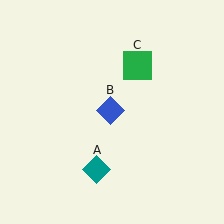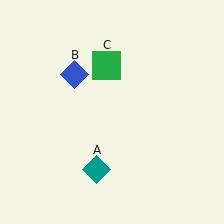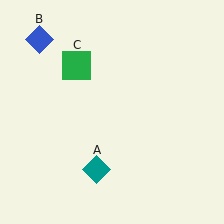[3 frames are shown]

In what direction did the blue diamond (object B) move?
The blue diamond (object B) moved up and to the left.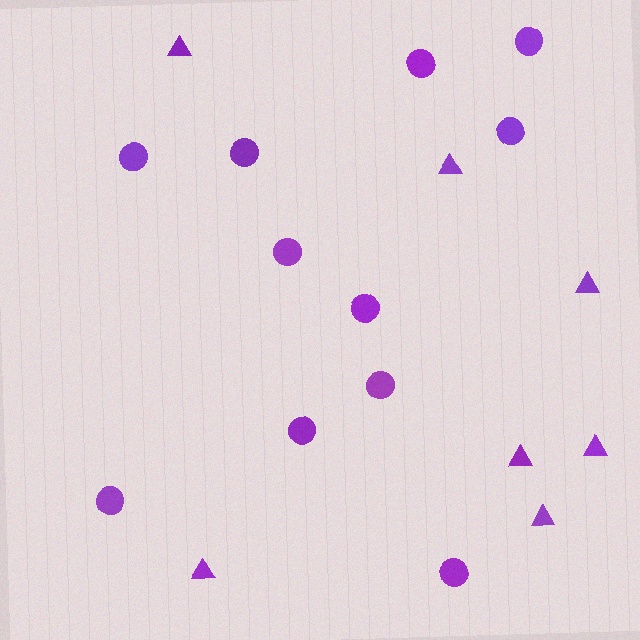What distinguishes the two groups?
There are 2 groups: one group of circles (11) and one group of triangles (7).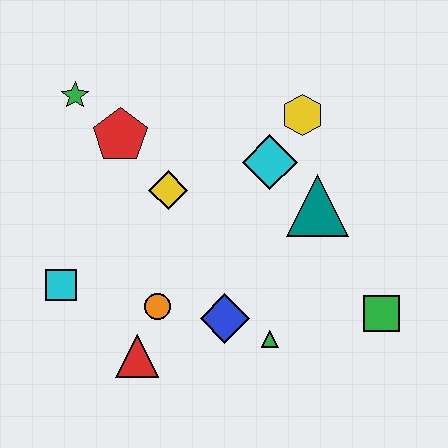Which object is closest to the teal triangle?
The cyan diamond is closest to the teal triangle.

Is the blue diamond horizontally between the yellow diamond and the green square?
Yes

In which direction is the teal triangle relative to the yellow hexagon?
The teal triangle is below the yellow hexagon.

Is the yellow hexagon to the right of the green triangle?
Yes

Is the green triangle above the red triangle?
Yes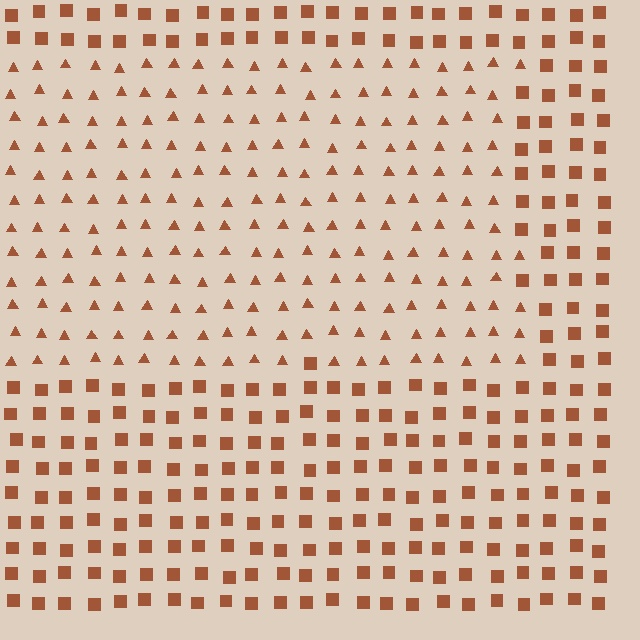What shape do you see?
I see a rectangle.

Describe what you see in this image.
The image is filled with small brown elements arranged in a uniform grid. A rectangle-shaped region contains triangles, while the surrounding area contains squares. The boundary is defined purely by the change in element shape.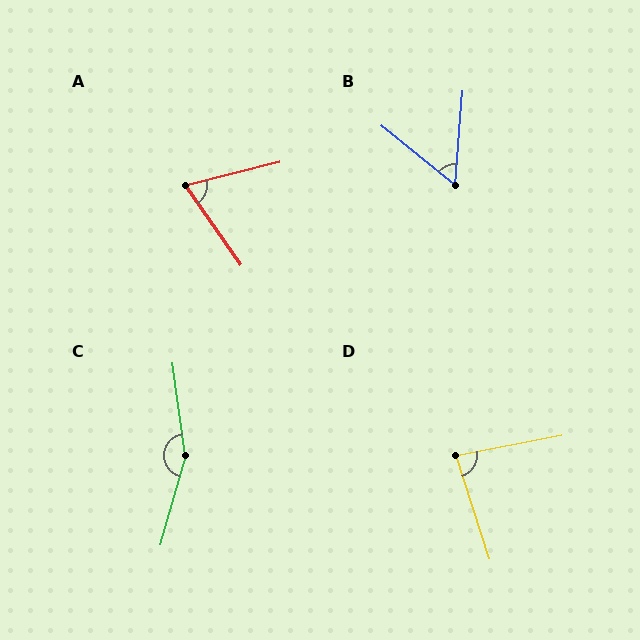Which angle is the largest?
C, at approximately 156 degrees.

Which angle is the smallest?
B, at approximately 55 degrees.